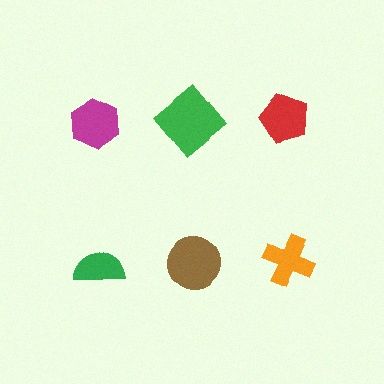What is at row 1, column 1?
A magenta hexagon.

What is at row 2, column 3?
An orange cross.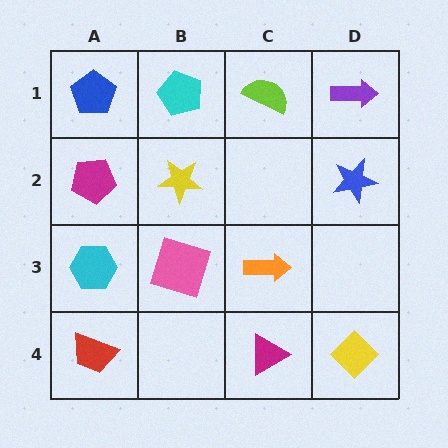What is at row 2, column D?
A blue star.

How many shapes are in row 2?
3 shapes.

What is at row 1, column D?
A purple arrow.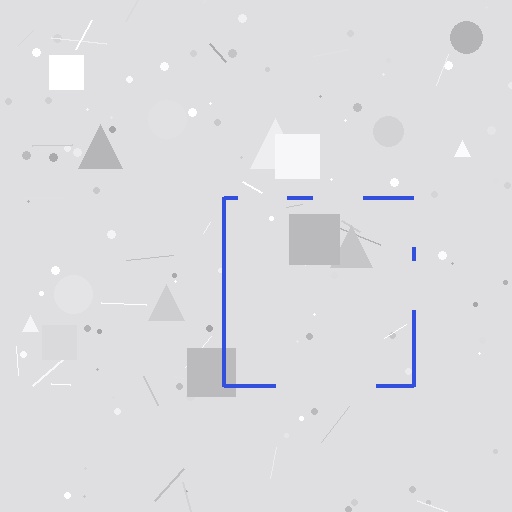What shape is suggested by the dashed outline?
The dashed outline suggests a square.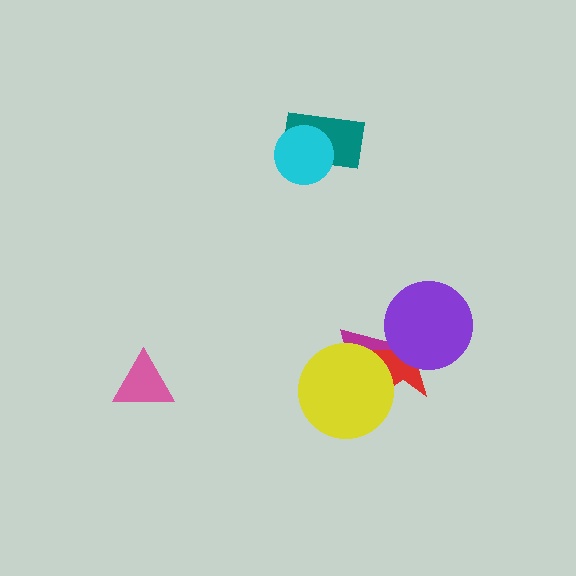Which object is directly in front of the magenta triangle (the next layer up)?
The red star is directly in front of the magenta triangle.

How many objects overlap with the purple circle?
2 objects overlap with the purple circle.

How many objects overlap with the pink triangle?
0 objects overlap with the pink triangle.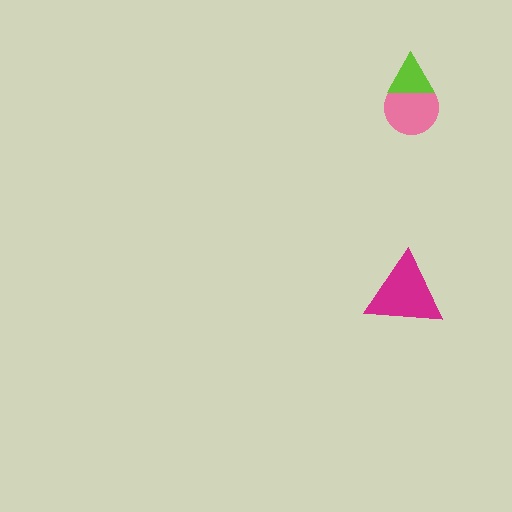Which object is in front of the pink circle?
The lime triangle is in front of the pink circle.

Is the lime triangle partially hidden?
No, no other shape covers it.